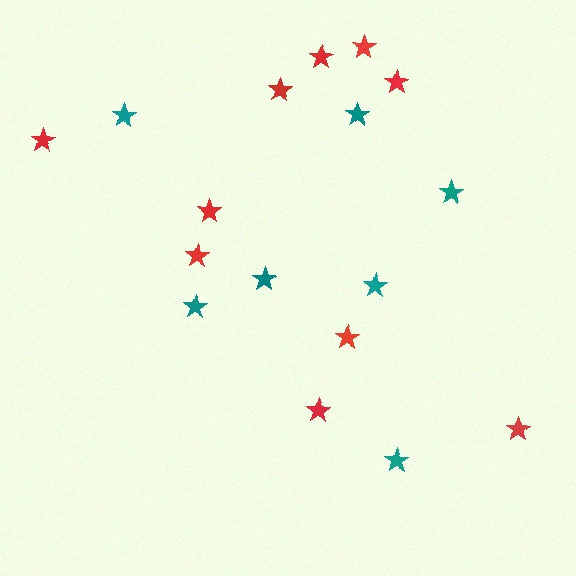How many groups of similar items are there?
There are 2 groups: one group of teal stars (7) and one group of red stars (10).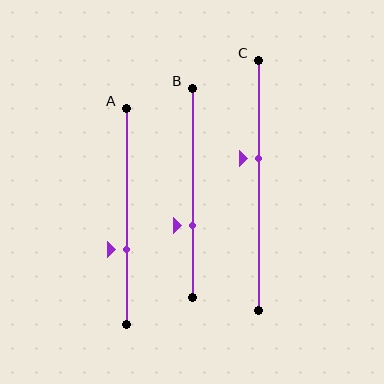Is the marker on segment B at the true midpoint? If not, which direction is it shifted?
No, the marker on segment B is shifted downward by about 15% of the segment length.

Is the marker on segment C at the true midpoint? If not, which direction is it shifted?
No, the marker on segment C is shifted upward by about 11% of the segment length.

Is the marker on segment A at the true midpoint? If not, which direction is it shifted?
No, the marker on segment A is shifted downward by about 15% of the segment length.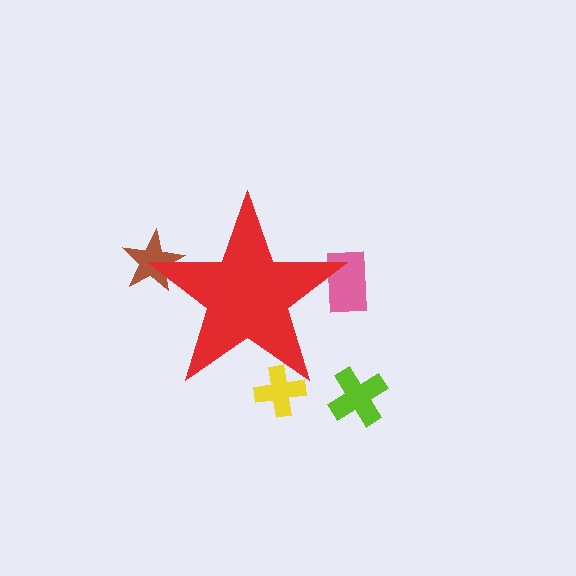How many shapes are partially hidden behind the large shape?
3 shapes are partially hidden.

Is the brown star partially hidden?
Yes, the brown star is partially hidden behind the red star.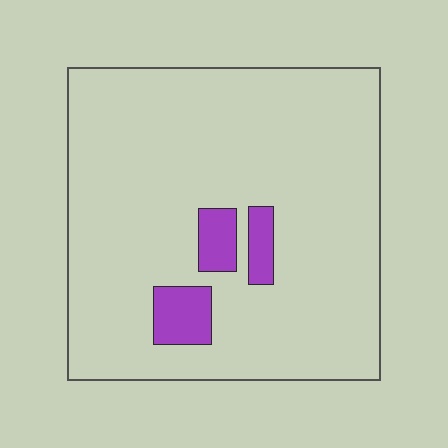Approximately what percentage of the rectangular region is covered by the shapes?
Approximately 10%.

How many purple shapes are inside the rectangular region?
3.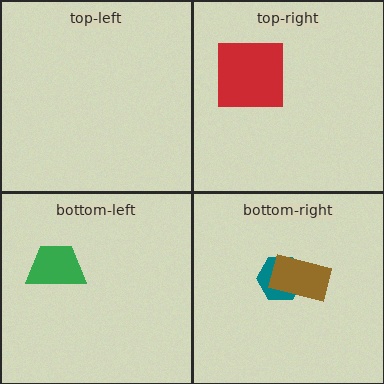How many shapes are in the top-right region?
1.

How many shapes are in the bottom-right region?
2.